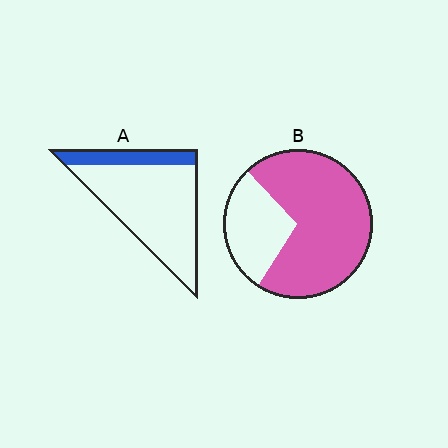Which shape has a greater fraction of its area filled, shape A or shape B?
Shape B.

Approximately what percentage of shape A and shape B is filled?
A is approximately 20% and B is approximately 70%.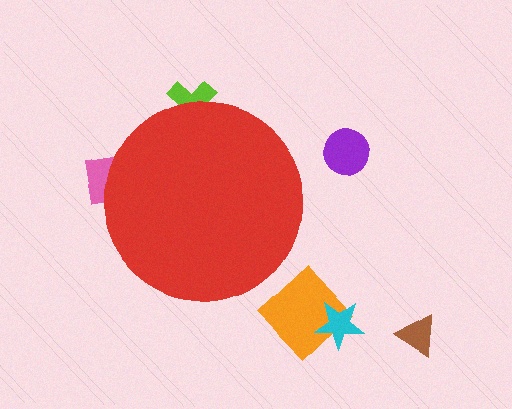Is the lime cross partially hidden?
Yes, the lime cross is partially hidden behind the red circle.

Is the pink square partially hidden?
Yes, the pink square is partially hidden behind the red circle.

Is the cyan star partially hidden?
No, the cyan star is fully visible.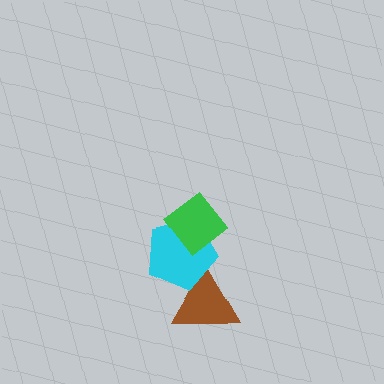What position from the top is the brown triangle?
The brown triangle is 3rd from the top.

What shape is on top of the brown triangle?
The cyan pentagon is on top of the brown triangle.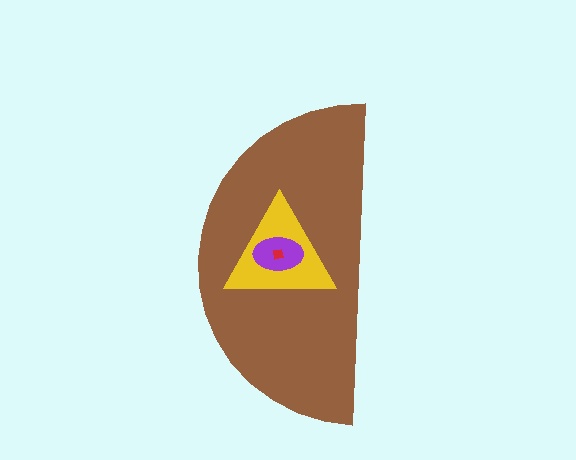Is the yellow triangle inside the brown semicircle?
Yes.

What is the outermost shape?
The brown semicircle.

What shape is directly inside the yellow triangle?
The purple ellipse.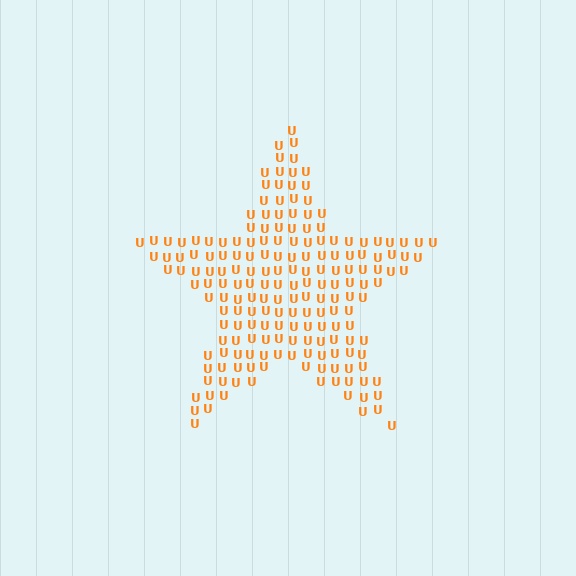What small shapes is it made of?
It is made of small letter U's.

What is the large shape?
The large shape is a star.